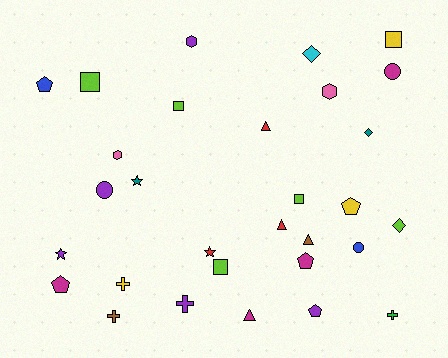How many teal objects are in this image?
There are 2 teal objects.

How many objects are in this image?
There are 30 objects.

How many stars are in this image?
There are 3 stars.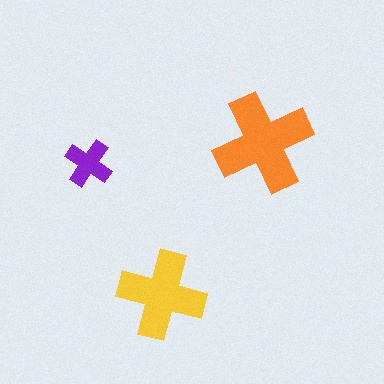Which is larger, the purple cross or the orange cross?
The orange one.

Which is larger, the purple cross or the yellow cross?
The yellow one.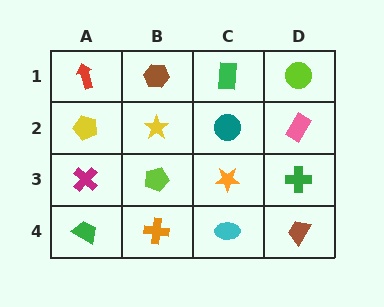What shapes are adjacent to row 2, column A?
A red arrow (row 1, column A), a magenta cross (row 3, column A), a yellow star (row 2, column B).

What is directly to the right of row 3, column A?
A lime pentagon.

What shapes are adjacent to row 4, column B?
A lime pentagon (row 3, column B), a green trapezoid (row 4, column A), a cyan ellipse (row 4, column C).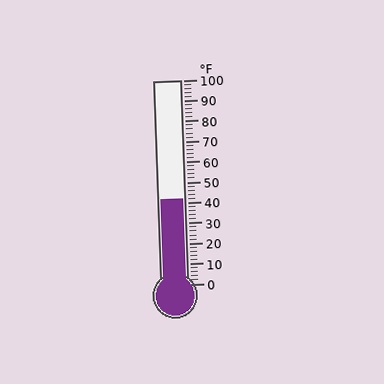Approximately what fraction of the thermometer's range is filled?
The thermometer is filled to approximately 40% of its range.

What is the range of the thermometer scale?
The thermometer scale ranges from 0°F to 100°F.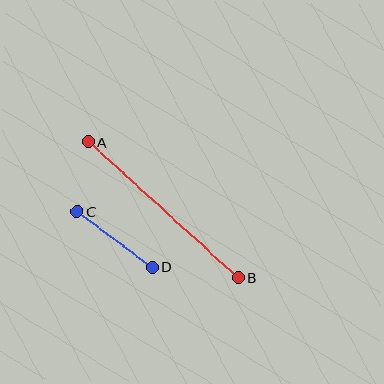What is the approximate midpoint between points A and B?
The midpoint is at approximately (163, 210) pixels.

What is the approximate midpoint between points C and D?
The midpoint is at approximately (115, 239) pixels.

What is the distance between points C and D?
The distance is approximately 93 pixels.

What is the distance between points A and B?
The distance is approximately 202 pixels.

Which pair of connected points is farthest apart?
Points A and B are farthest apart.